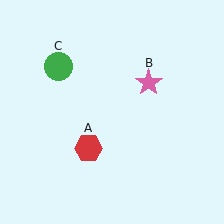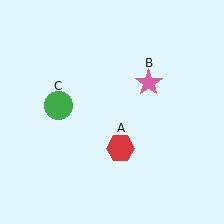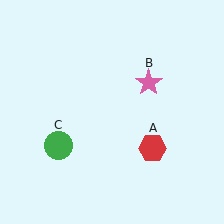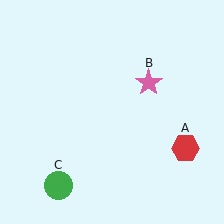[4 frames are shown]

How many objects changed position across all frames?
2 objects changed position: red hexagon (object A), green circle (object C).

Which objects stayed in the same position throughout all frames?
Pink star (object B) remained stationary.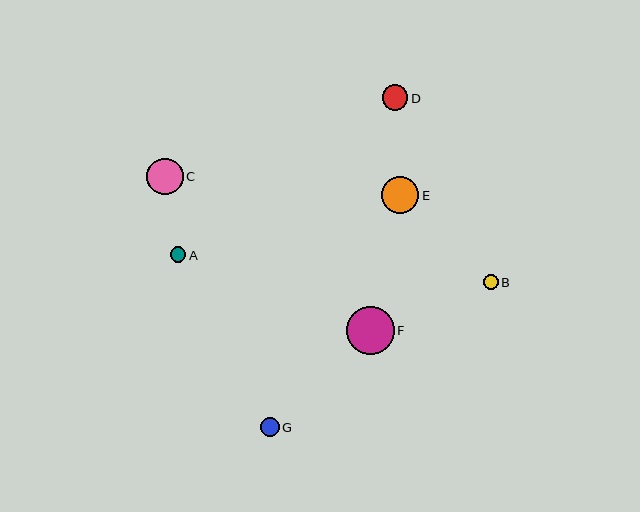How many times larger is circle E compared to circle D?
Circle E is approximately 1.5 times the size of circle D.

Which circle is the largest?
Circle F is the largest with a size of approximately 47 pixels.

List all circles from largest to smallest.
From largest to smallest: F, E, C, D, G, A, B.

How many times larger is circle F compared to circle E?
Circle F is approximately 1.3 times the size of circle E.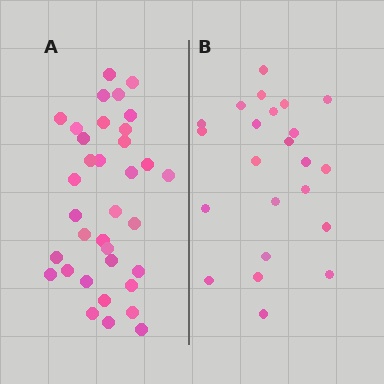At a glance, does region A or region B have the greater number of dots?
Region A (the left region) has more dots.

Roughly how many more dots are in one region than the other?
Region A has roughly 12 or so more dots than region B.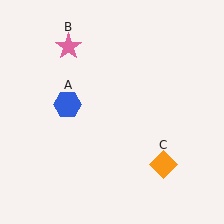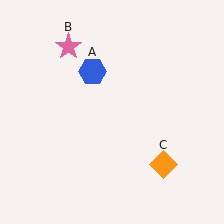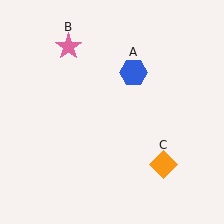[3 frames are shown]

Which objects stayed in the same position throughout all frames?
Pink star (object B) and orange diamond (object C) remained stationary.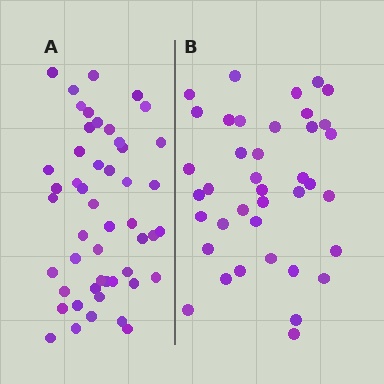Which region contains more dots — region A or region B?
Region A (the left region) has more dots.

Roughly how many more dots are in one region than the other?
Region A has roughly 10 or so more dots than region B.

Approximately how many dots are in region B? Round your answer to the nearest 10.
About 40 dots. (The exact count is 39, which rounds to 40.)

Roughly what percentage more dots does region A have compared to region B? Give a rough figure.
About 25% more.